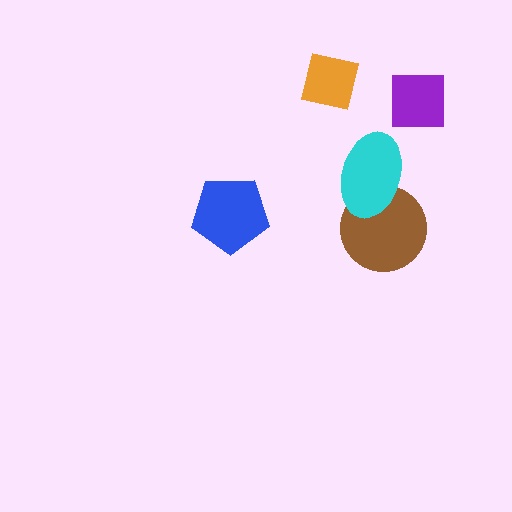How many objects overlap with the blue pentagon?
0 objects overlap with the blue pentagon.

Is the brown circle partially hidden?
Yes, it is partially covered by another shape.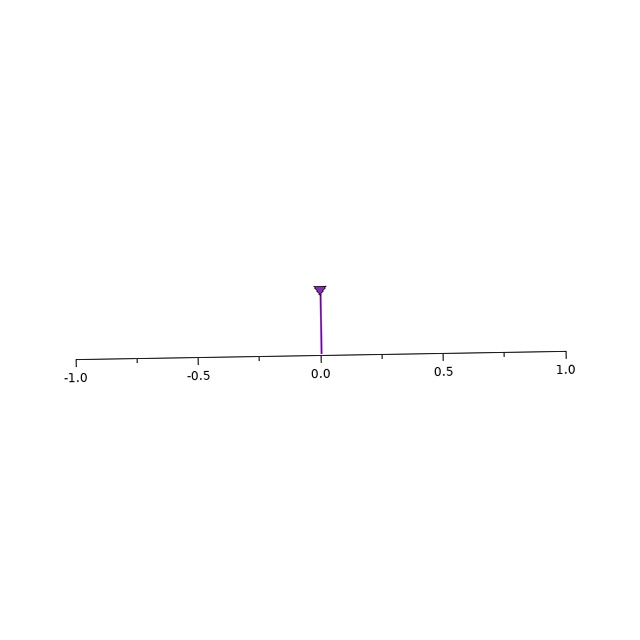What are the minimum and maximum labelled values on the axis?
The axis runs from -1.0 to 1.0.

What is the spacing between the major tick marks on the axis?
The major ticks are spaced 0.5 apart.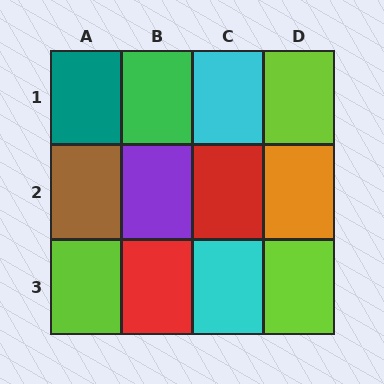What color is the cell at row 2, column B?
Purple.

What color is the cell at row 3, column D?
Lime.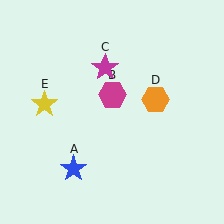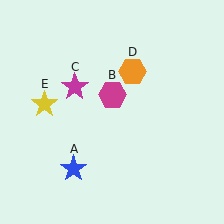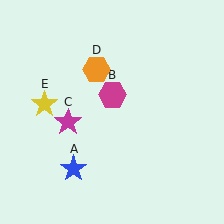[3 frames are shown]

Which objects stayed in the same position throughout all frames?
Blue star (object A) and magenta hexagon (object B) and yellow star (object E) remained stationary.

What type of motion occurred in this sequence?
The magenta star (object C), orange hexagon (object D) rotated counterclockwise around the center of the scene.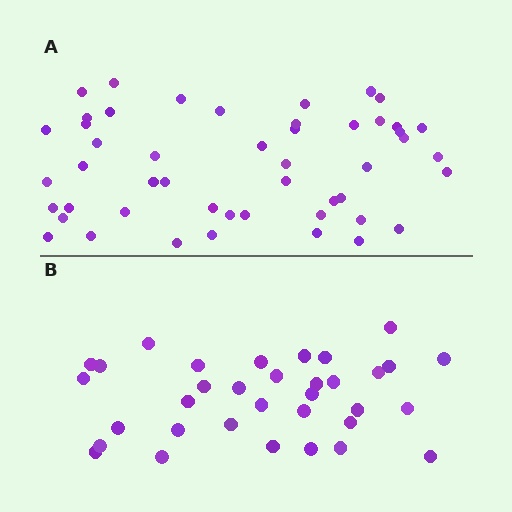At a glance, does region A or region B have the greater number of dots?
Region A (the top region) has more dots.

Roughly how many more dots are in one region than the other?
Region A has approximately 15 more dots than region B.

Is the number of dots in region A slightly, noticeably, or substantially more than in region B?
Region A has noticeably more, but not dramatically so. The ratio is roughly 1.4 to 1.